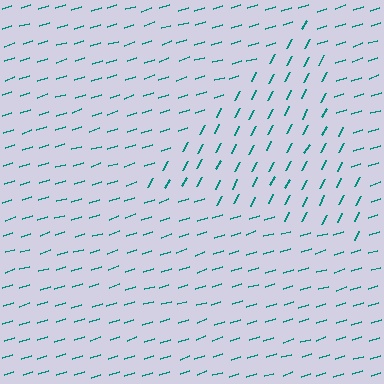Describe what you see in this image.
The image is filled with small teal line segments. A triangle region in the image has lines oriented differently from the surrounding lines, creating a visible texture boundary.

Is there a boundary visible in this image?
Yes, there is a texture boundary formed by a change in line orientation.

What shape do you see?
I see a triangle.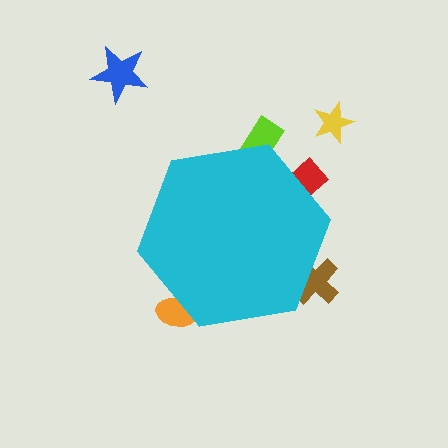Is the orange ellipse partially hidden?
Yes, the orange ellipse is partially hidden behind the cyan hexagon.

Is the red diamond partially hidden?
Yes, the red diamond is partially hidden behind the cyan hexagon.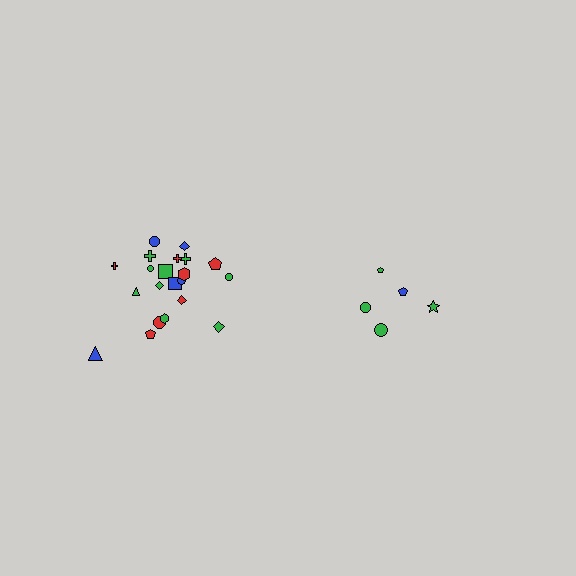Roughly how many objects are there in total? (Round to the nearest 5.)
Roughly 25 objects in total.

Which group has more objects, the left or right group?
The left group.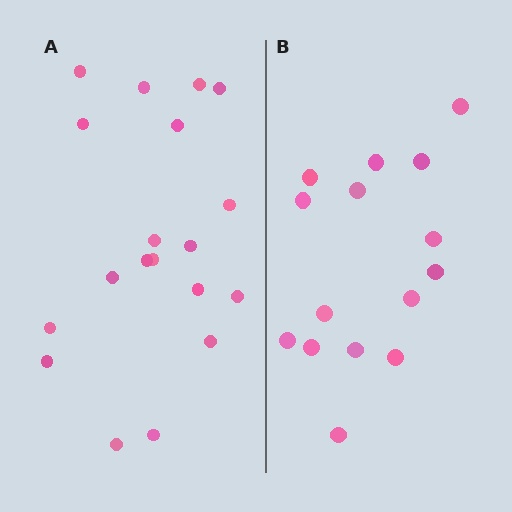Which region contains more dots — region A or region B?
Region A (the left region) has more dots.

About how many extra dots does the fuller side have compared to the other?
Region A has about 4 more dots than region B.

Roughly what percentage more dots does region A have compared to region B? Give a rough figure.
About 25% more.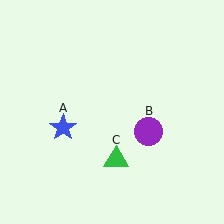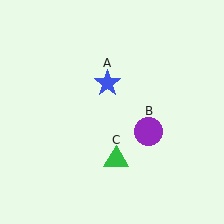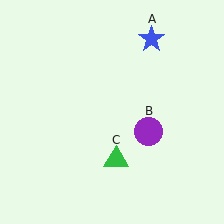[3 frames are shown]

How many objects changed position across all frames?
1 object changed position: blue star (object A).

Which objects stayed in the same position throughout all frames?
Purple circle (object B) and green triangle (object C) remained stationary.